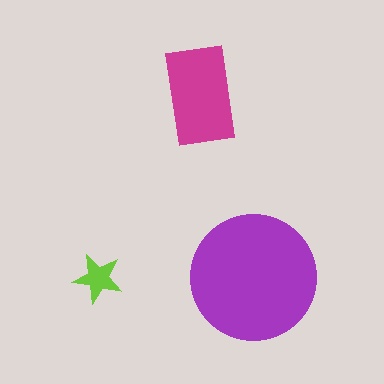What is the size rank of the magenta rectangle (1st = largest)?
2nd.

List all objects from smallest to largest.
The lime star, the magenta rectangle, the purple circle.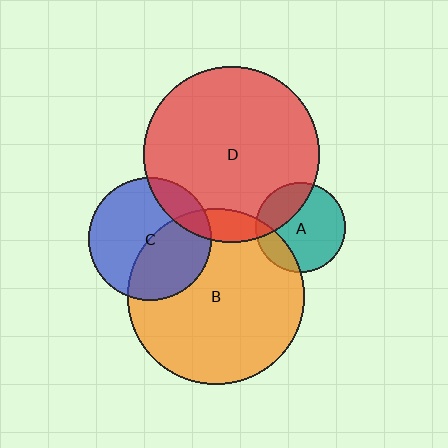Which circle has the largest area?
Circle B (orange).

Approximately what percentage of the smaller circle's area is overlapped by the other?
Approximately 10%.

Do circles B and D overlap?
Yes.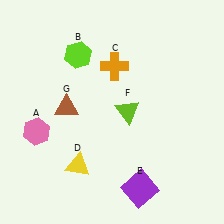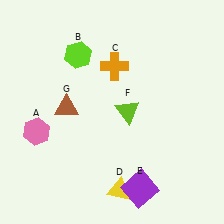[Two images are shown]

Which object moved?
The yellow triangle (D) moved right.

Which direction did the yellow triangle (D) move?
The yellow triangle (D) moved right.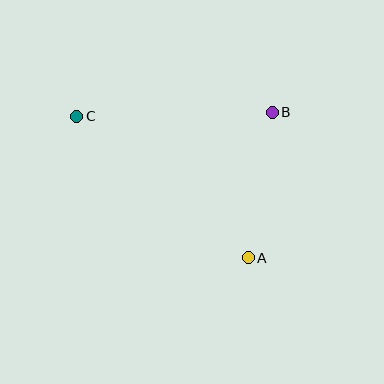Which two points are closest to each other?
Points A and B are closest to each other.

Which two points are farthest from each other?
Points A and C are farthest from each other.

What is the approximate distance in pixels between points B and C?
The distance between B and C is approximately 196 pixels.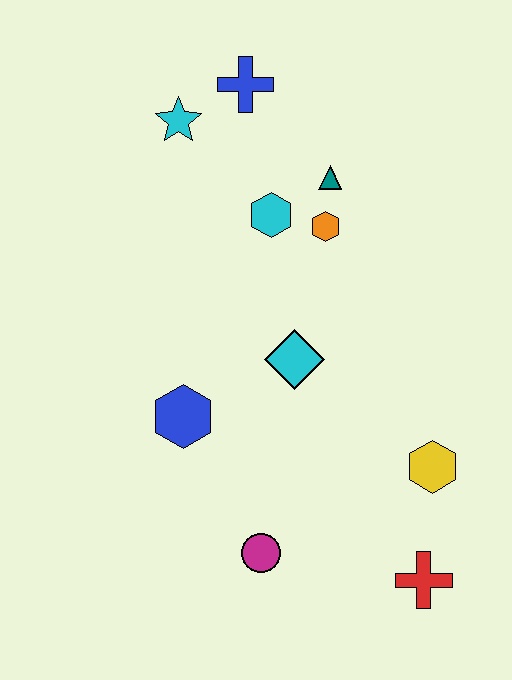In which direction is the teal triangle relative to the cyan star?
The teal triangle is to the right of the cyan star.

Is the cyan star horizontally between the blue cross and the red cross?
No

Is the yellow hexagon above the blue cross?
No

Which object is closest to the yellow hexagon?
The red cross is closest to the yellow hexagon.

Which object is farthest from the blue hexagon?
The blue cross is farthest from the blue hexagon.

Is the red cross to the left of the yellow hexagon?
Yes